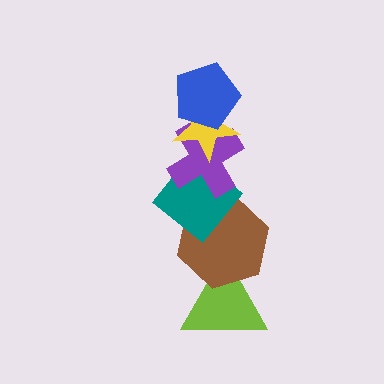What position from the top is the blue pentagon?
The blue pentagon is 1st from the top.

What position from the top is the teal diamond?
The teal diamond is 4th from the top.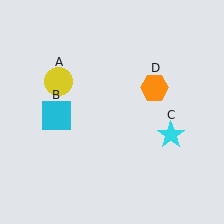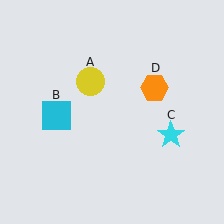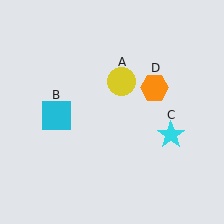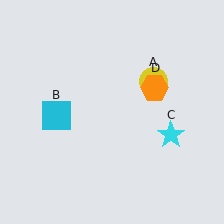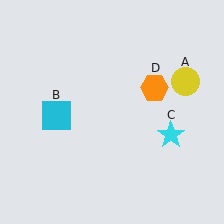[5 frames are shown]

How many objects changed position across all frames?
1 object changed position: yellow circle (object A).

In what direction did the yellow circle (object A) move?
The yellow circle (object A) moved right.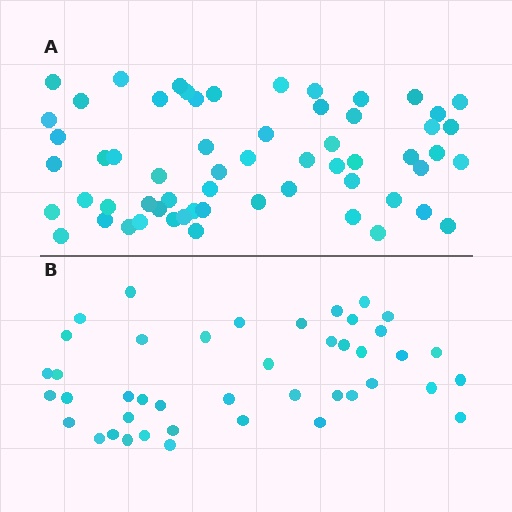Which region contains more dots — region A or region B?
Region A (the top region) has more dots.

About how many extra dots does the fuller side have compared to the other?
Region A has approximately 15 more dots than region B.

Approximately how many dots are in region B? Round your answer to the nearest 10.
About 40 dots. (The exact count is 43, which rounds to 40.)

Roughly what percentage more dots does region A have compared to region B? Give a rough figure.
About 40% more.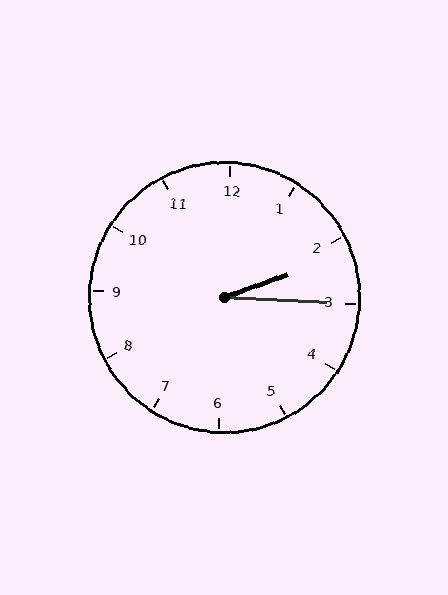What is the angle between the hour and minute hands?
Approximately 22 degrees.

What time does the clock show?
2:15.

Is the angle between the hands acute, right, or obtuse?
It is acute.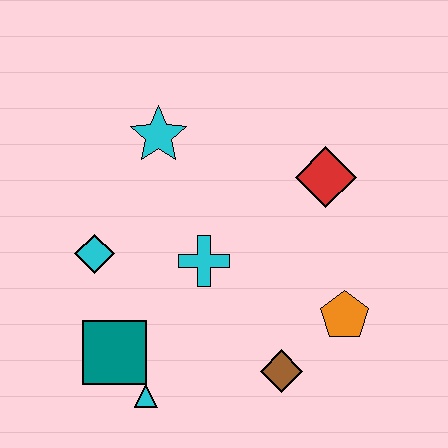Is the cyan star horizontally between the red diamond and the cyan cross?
No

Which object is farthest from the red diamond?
The cyan triangle is farthest from the red diamond.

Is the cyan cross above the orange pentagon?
Yes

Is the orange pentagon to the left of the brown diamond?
No